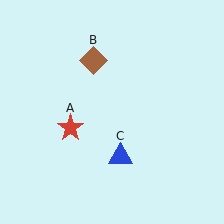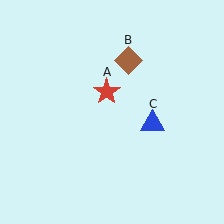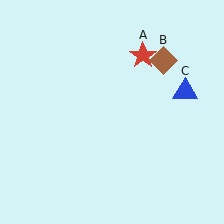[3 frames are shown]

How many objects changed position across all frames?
3 objects changed position: red star (object A), brown diamond (object B), blue triangle (object C).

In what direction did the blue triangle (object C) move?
The blue triangle (object C) moved up and to the right.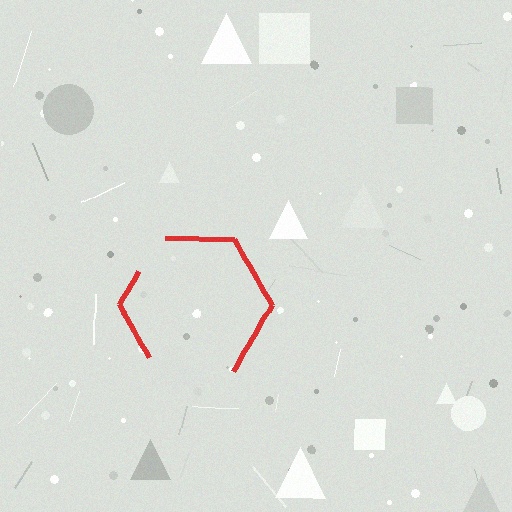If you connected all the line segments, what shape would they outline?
They would outline a hexagon.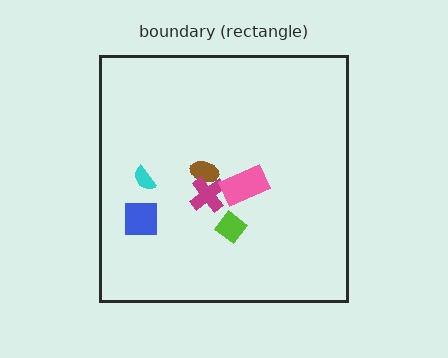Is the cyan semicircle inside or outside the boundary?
Inside.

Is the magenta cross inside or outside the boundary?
Inside.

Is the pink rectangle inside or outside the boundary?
Inside.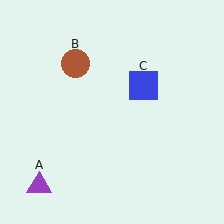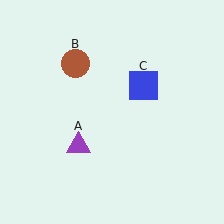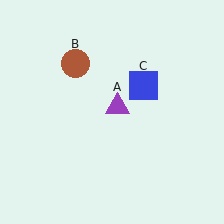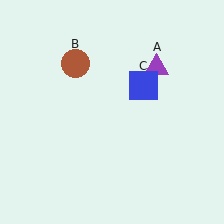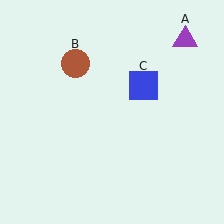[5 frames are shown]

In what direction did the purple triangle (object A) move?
The purple triangle (object A) moved up and to the right.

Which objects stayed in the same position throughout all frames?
Brown circle (object B) and blue square (object C) remained stationary.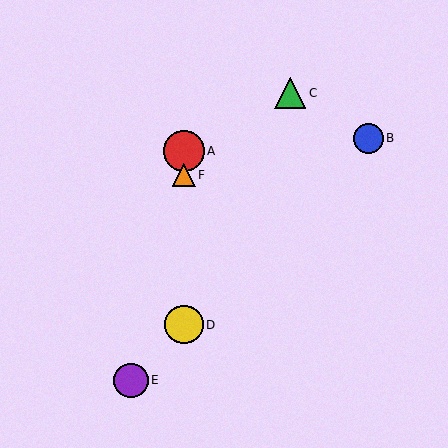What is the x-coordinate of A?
Object A is at x≈184.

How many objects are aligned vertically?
3 objects (A, D, F) are aligned vertically.